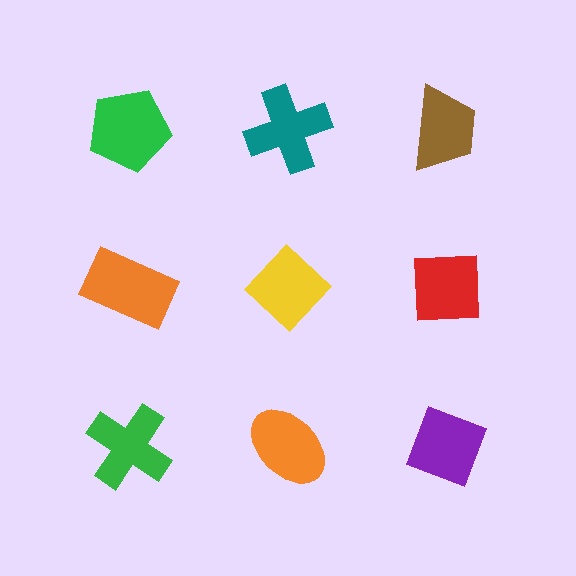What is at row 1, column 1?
A green pentagon.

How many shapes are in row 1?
3 shapes.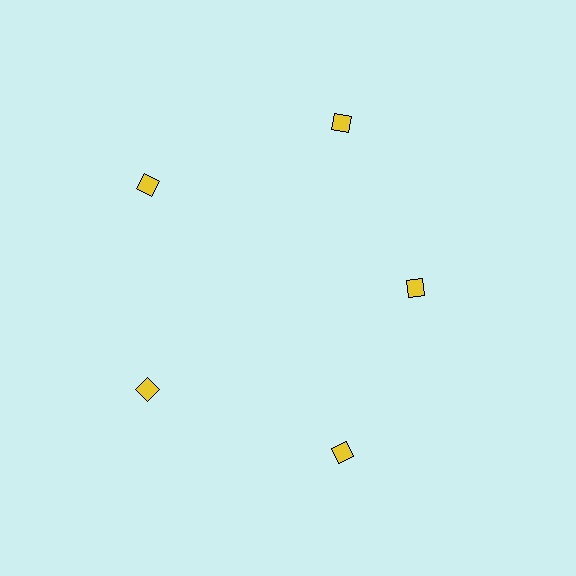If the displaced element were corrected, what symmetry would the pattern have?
It would have 5-fold rotational symmetry — the pattern would map onto itself every 72 degrees.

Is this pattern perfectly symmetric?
No. The 5 yellow diamonds are arranged in a ring, but one element near the 3 o'clock position is pulled inward toward the center, breaking the 5-fold rotational symmetry.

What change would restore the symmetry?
The symmetry would be restored by moving it outward, back onto the ring so that all 5 diamonds sit at equal angles and equal distance from the center.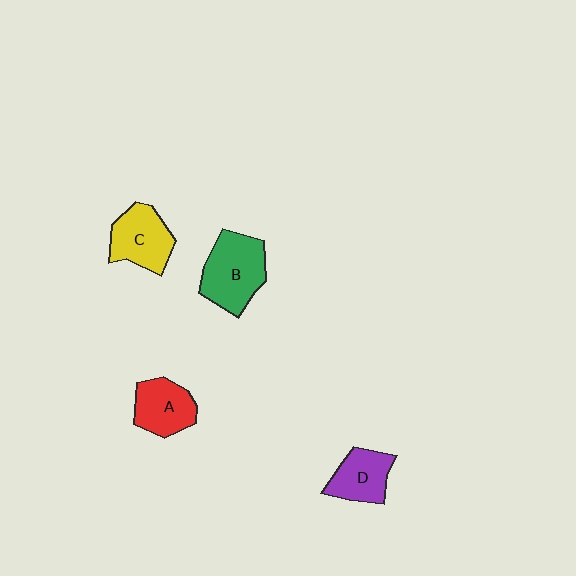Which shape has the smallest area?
Shape D (purple).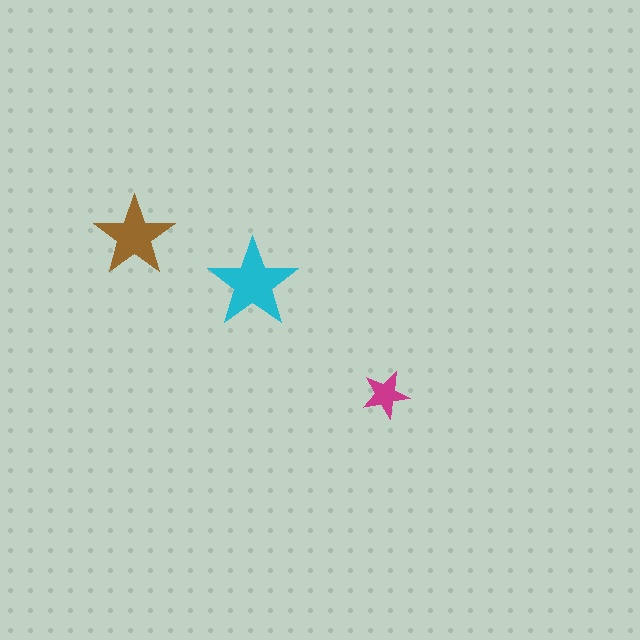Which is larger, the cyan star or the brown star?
The cyan one.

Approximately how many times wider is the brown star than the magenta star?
About 1.5 times wider.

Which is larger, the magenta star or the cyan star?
The cyan one.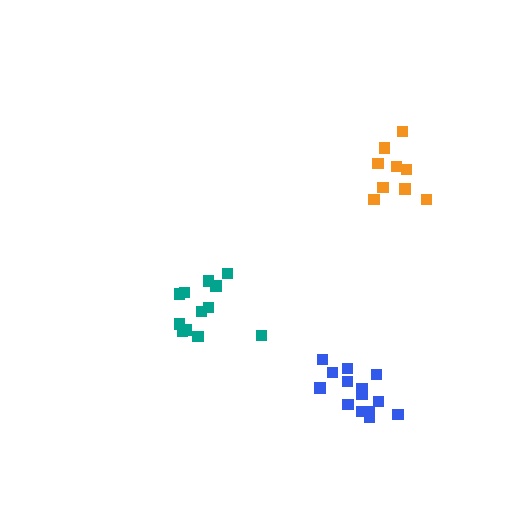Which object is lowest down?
The blue cluster is bottommost.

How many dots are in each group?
Group 1: 14 dots, Group 2: 9 dots, Group 3: 12 dots (35 total).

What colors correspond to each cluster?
The clusters are colored: blue, orange, teal.